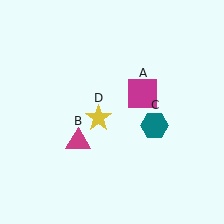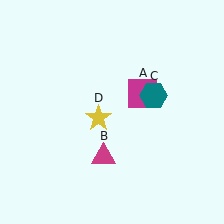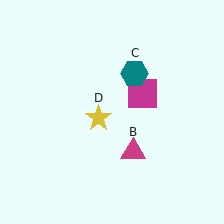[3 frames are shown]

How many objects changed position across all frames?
2 objects changed position: magenta triangle (object B), teal hexagon (object C).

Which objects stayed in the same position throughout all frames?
Magenta square (object A) and yellow star (object D) remained stationary.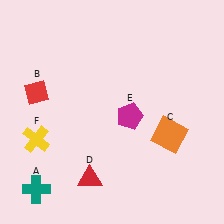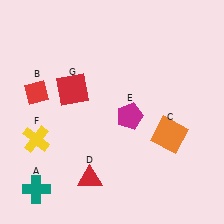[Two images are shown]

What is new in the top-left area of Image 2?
A red square (G) was added in the top-left area of Image 2.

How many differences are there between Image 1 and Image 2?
There is 1 difference between the two images.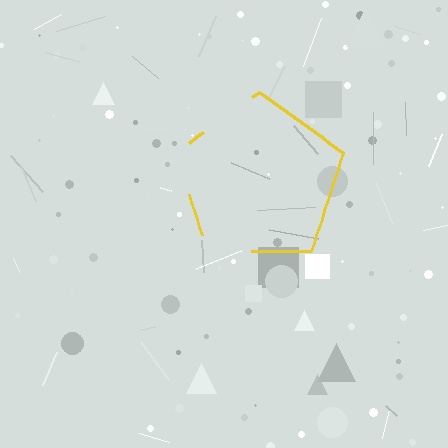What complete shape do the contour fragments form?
The contour fragments form a pentagon.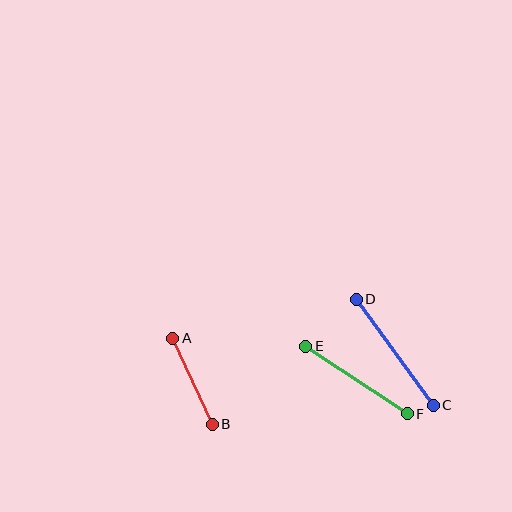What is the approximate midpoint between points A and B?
The midpoint is at approximately (192, 381) pixels.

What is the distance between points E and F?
The distance is approximately 122 pixels.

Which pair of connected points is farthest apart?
Points C and D are farthest apart.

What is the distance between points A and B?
The distance is approximately 95 pixels.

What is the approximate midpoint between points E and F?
The midpoint is at approximately (356, 380) pixels.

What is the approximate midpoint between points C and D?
The midpoint is at approximately (395, 352) pixels.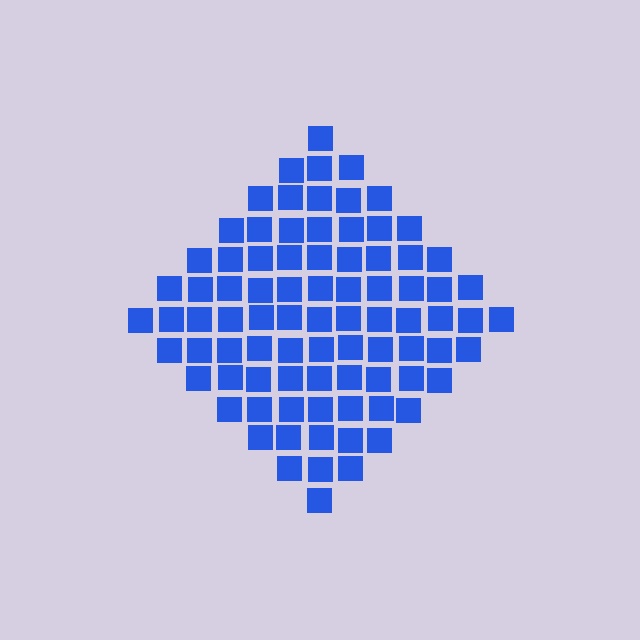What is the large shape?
The large shape is a diamond.